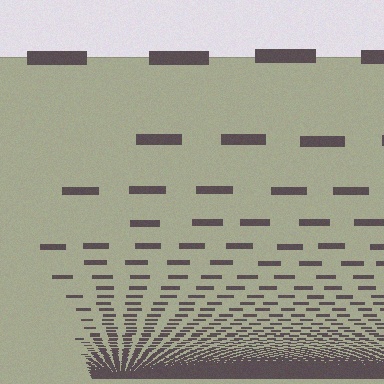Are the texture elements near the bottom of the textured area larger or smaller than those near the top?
Smaller. The gradient is inverted — elements near the bottom are smaller and denser.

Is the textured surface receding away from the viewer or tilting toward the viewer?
The surface appears to tilt toward the viewer. Texture elements get larger and sparser toward the top.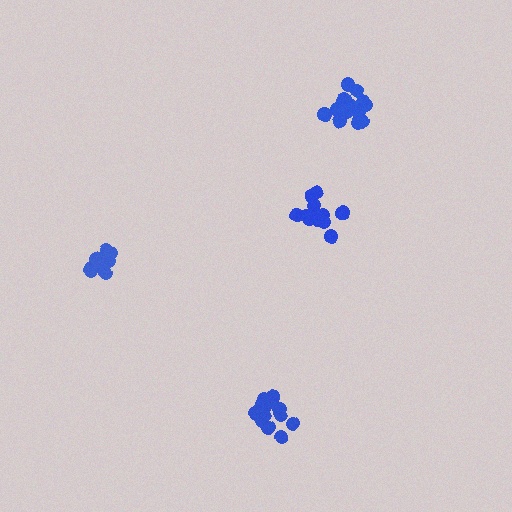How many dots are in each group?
Group 1: 12 dots, Group 2: 11 dots, Group 3: 15 dots, Group 4: 16 dots (54 total).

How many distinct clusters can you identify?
There are 4 distinct clusters.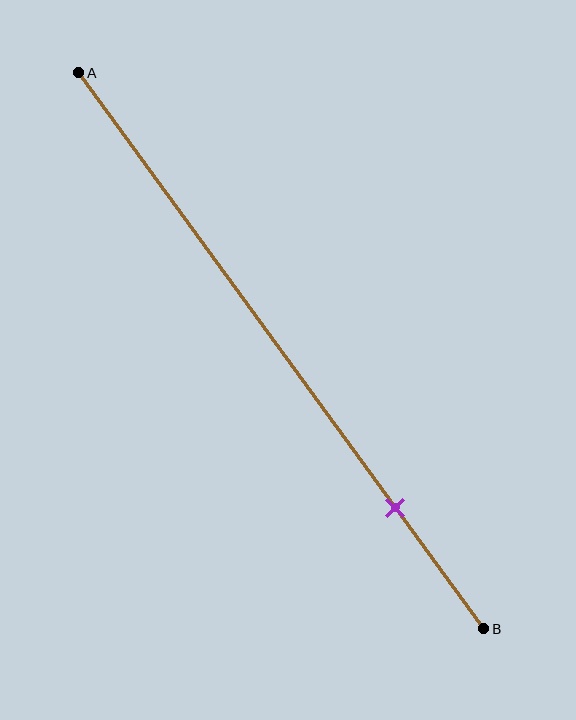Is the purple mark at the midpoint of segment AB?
No, the mark is at about 80% from A, not at the 50% midpoint.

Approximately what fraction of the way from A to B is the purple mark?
The purple mark is approximately 80% of the way from A to B.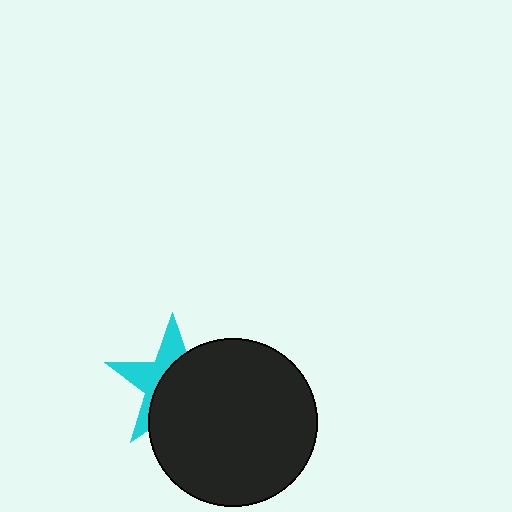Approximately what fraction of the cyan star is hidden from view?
Roughly 61% of the cyan star is hidden behind the black circle.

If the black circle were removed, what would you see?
You would see the complete cyan star.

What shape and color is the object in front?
The object in front is a black circle.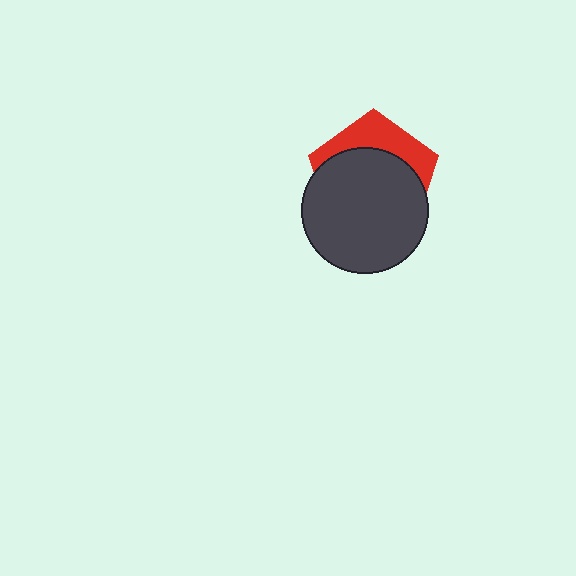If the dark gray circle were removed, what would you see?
You would see the complete red pentagon.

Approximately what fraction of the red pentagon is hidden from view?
Roughly 68% of the red pentagon is hidden behind the dark gray circle.